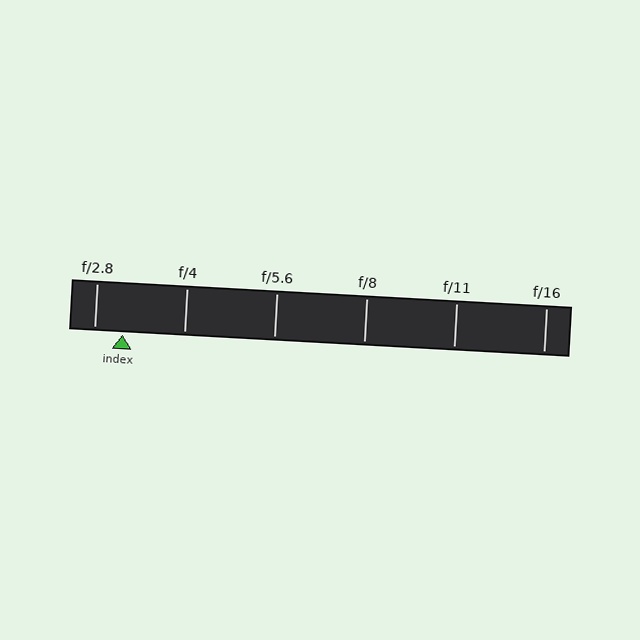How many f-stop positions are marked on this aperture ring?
There are 6 f-stop positions marked.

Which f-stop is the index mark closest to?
The index mark is closest to f/2.8.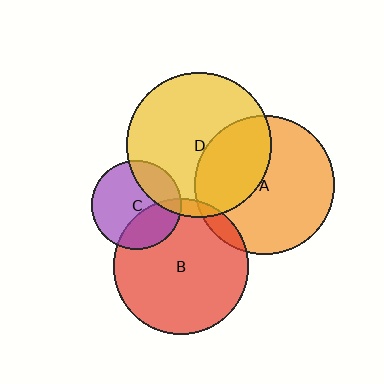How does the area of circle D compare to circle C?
Approximately 2.6 times.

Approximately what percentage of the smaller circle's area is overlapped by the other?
Approximately 5%.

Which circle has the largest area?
Circle D (yellow).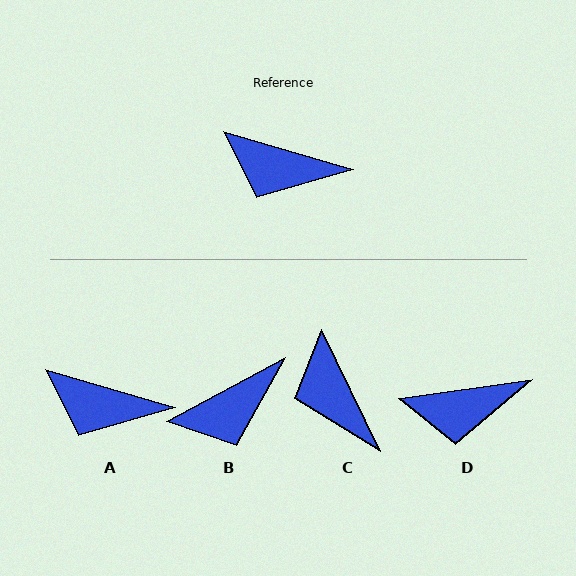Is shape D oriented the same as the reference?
No, it is off by about 24 degrees.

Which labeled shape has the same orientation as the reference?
A.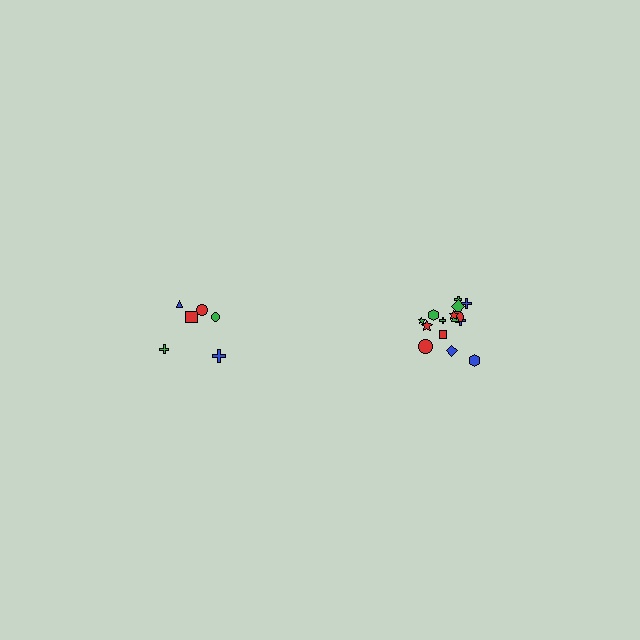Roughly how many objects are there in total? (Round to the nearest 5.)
Roughly 20 objects in total.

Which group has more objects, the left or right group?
The right group.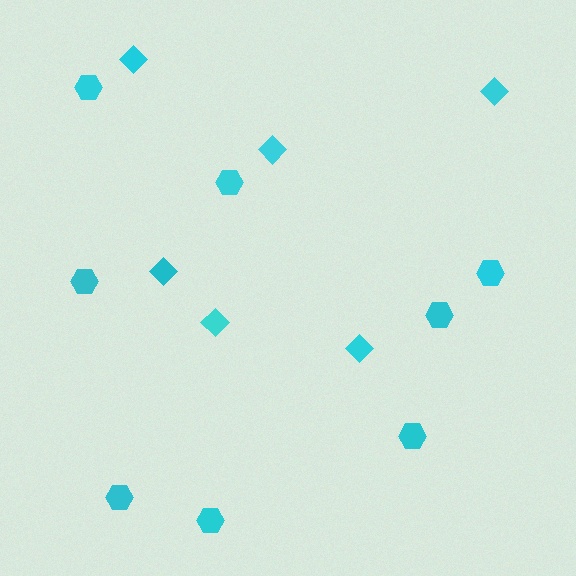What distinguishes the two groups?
There are 2 groups: one group of diamonds (6) and one group of hexagons (8).